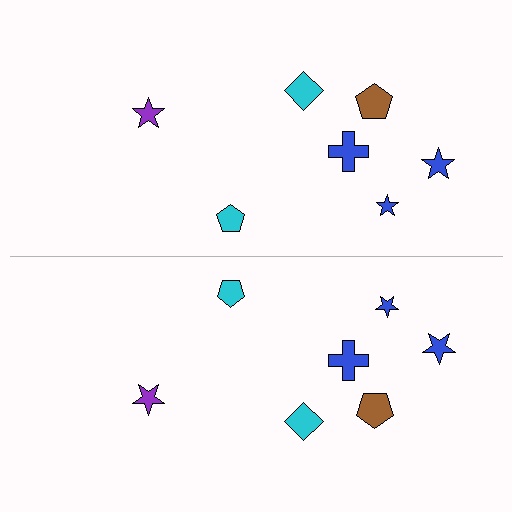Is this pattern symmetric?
Yes, this pattern has bilateral (reflection) symmetry.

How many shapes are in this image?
There are 14 shapes in this image.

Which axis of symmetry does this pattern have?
The pattern has a horizontal axis of symmetry running through the center of the image.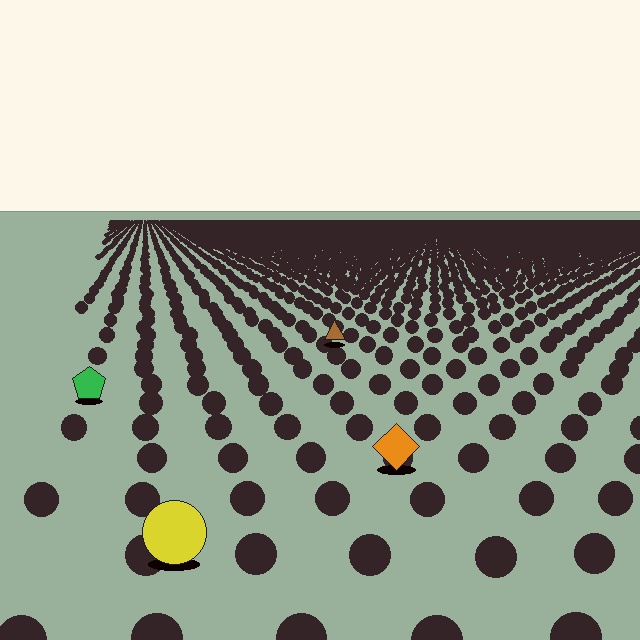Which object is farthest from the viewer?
The brown triangle is farthest from the viewer. It appears smaller and the ground texture around it is denser.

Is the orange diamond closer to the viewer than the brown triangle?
Yes. The orange diamond is closer — you can tell from the texture gradient: the ground texture is coarser near it.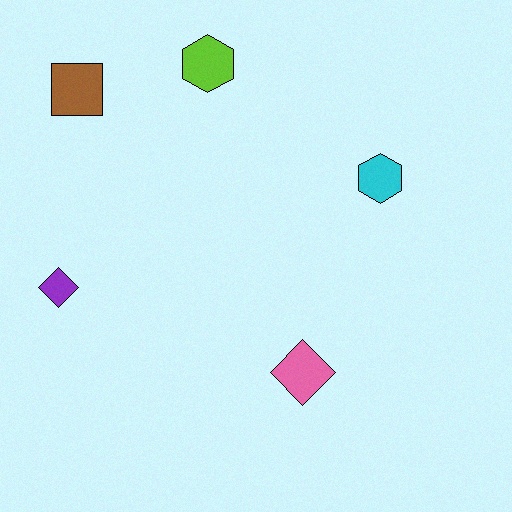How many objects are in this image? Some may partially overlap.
There are 5 objects.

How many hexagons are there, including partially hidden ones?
There are 2 hexagons.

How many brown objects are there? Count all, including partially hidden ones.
There is 1 brown object.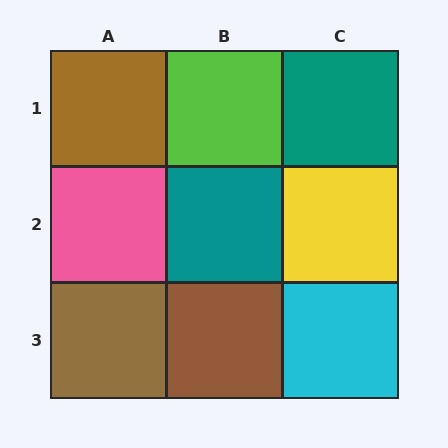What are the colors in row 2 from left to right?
Pink, teal, yellow.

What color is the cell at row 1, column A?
Brown.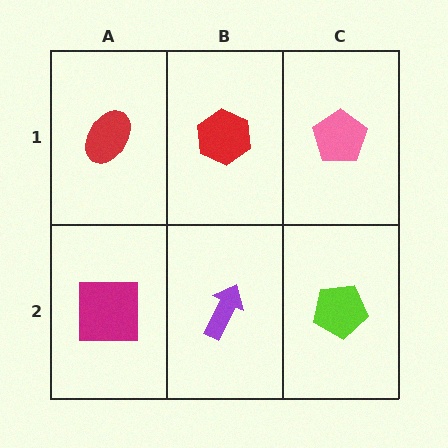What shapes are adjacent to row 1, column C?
A lime pentagon (row 2, column C), a red hexagon (row 1, column B).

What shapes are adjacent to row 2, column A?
A red ellipse (row 1, column A), a purple arrow (row 2, column B).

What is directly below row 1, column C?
A lime pentagon.